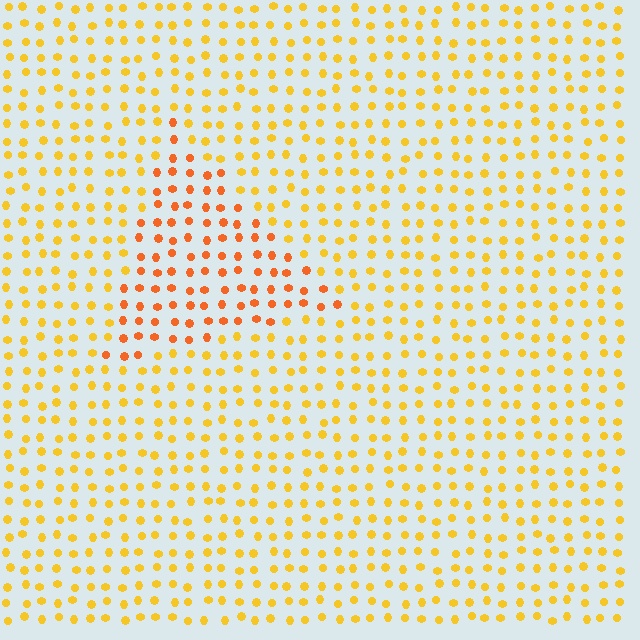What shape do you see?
I see a triangle.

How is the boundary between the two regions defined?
The boundary is defined purely by a slight shift in hue (about 28 degrees). Spacing, size, and orientation are identical on both sides.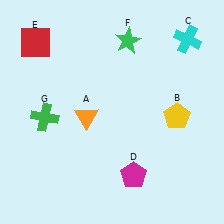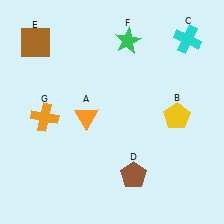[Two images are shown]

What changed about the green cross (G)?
In Image 1, G is green. In Image 2, it changed to orange.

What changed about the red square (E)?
In Image 1, E is red. In Image 2, it changed to brown.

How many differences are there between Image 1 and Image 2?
There are 3 differences between the two images.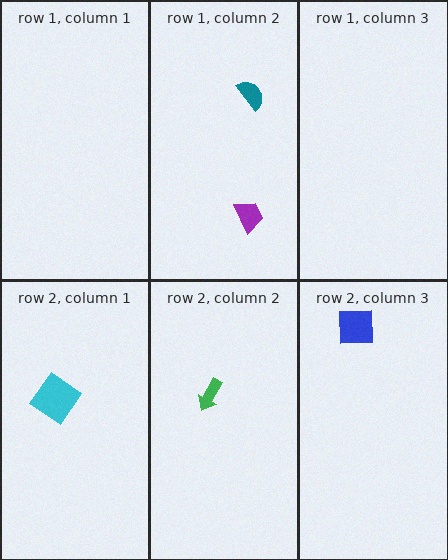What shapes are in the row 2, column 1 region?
The cyan diamond.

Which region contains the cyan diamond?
The row 2, column 1 region.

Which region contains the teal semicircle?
The row 1, column 2 region.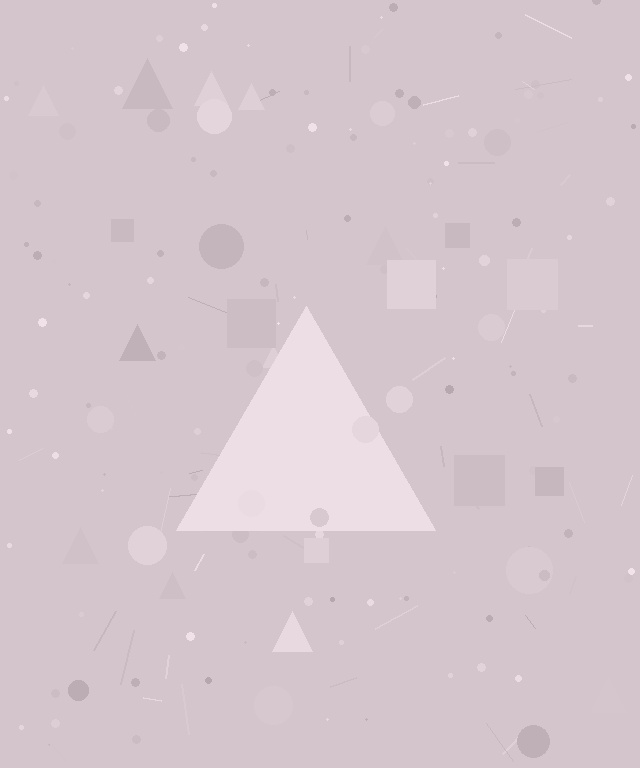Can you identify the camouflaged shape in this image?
The camouflaged shape is a triangle.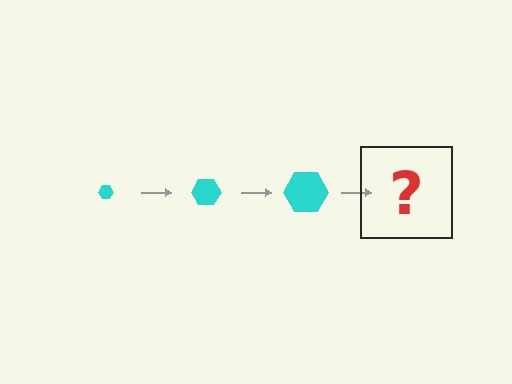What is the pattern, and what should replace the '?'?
The pattern is that the hexagon gets progressively larger each step. The '?' should be a cyan hexagon, larger than the previous one.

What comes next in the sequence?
The next element should be a cyan hexagon, larger than the previous one.